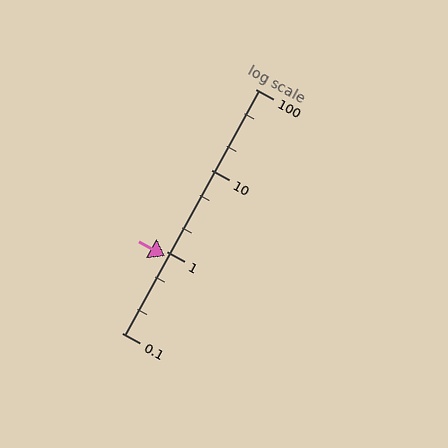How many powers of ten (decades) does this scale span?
The scale spans 3 decades, from 0.1 to 100.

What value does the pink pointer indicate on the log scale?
The pointer indicates approximately 0.89.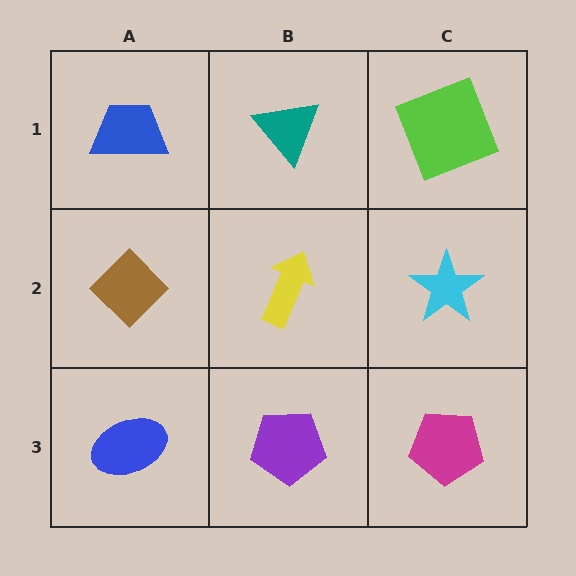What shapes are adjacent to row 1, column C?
A cyan star (row 2, column C), a teal triangle (row 1, column B).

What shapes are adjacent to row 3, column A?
A brown diamond (row 2, column A), a purple pentagon (row 3, column B).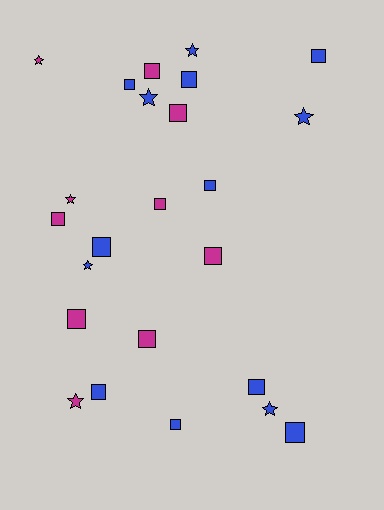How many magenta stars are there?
There are 3 magenta stars.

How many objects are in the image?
There are 24 objects.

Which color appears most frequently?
Blue, with 14 objects.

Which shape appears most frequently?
Square, with 16 objects.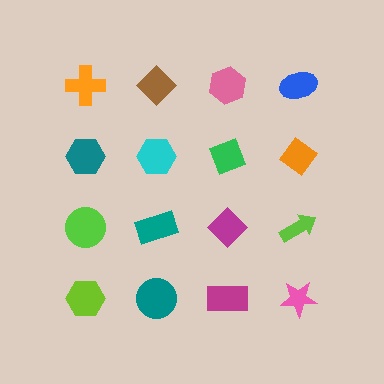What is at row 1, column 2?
A brown diamond.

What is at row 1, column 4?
A blue ellipse.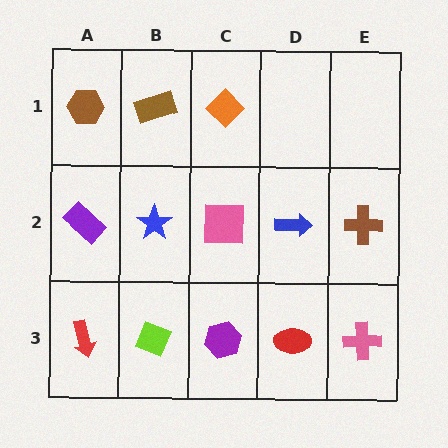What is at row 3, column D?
A red ellipse.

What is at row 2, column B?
A blue star.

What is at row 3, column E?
A pink cross.